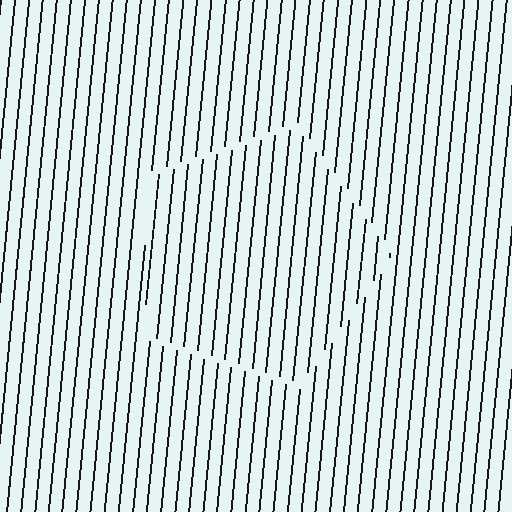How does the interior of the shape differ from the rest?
The interior of the shape contains the same grating, shifted by half a period — the contour is defined by the phase discontinuity where line-ends from the inner and outer gratings abut.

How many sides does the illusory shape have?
5 sides — the line-ends trace a pentagon.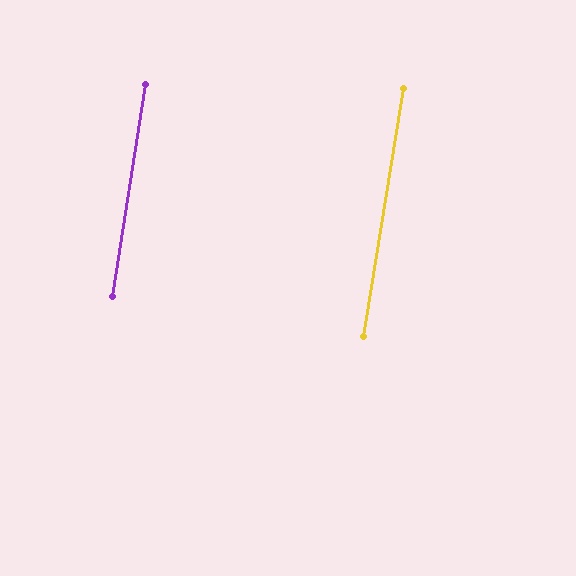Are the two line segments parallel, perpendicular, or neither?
Parallel — their directions differ by only 0.3°.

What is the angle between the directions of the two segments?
Approximately 0 degrees.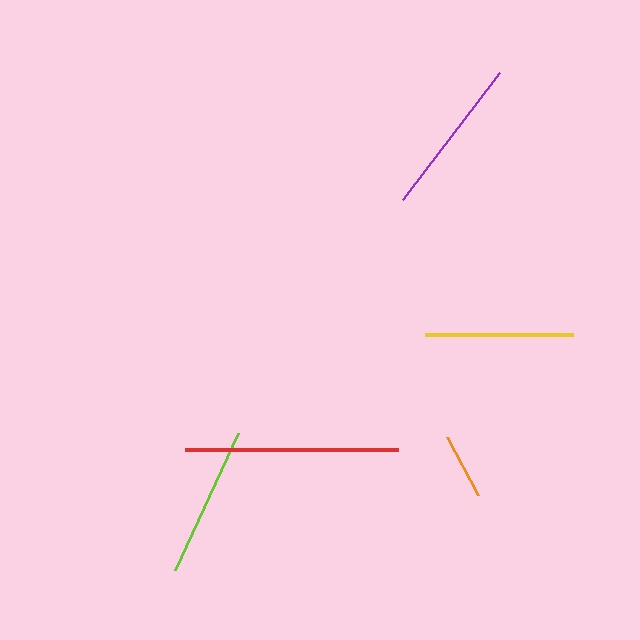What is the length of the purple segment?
The purple segment is approximately 160 pixels long.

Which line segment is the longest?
The red line is the longest at approximately 213 pixels.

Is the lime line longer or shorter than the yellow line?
The lime line is longer than the yellow line.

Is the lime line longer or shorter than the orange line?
The lime line is longer than the orange line.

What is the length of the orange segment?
The orange segment is approximately 67 pixels long.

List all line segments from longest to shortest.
From longest to shortest: red, purple, lime, yellow, orange.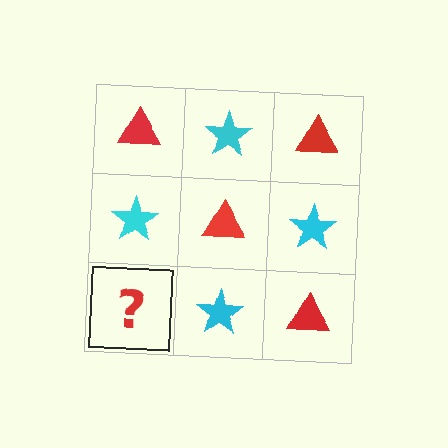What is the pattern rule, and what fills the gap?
The rule is that it alternates red triangle and cyan star in a checkerboard pattern. The gap should be filled with a red triangle.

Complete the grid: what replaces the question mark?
The question mark should be replaced with a red triangle.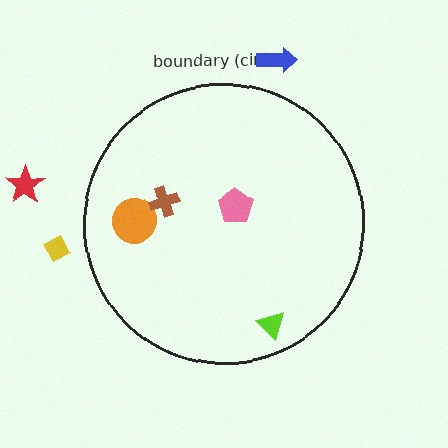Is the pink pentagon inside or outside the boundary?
Inside.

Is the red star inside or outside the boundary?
Outside.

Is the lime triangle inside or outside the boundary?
Inside.